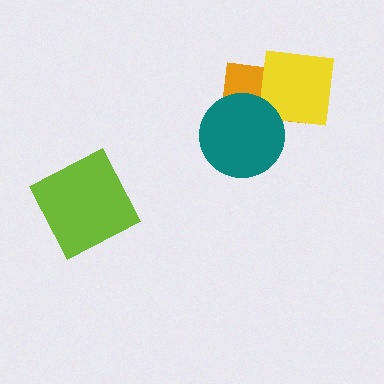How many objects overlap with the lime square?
0 objects overlap with the lime square.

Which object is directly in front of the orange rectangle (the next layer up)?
The yellow square is directly in front of the orange rectangle.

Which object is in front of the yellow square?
The teal circle is in front of the yellow square.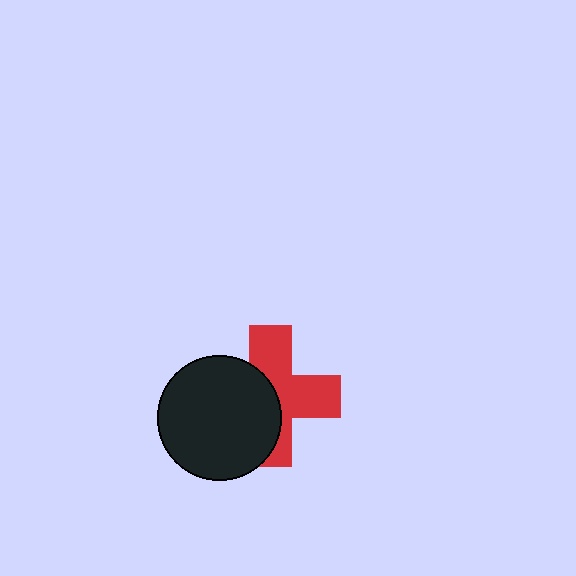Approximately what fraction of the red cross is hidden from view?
Roughly 45% of the red cross is hidden behind the black circle.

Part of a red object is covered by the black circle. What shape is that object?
It is a cross.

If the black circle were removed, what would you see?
You would see the complete red cross.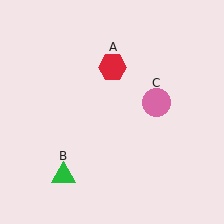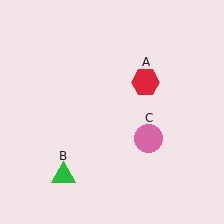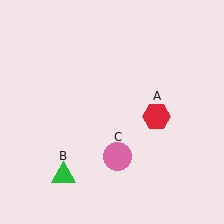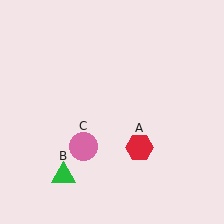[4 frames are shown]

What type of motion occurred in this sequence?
The red hexagon (object A), pink circle (object C) rotated clockwise around the center of the scene.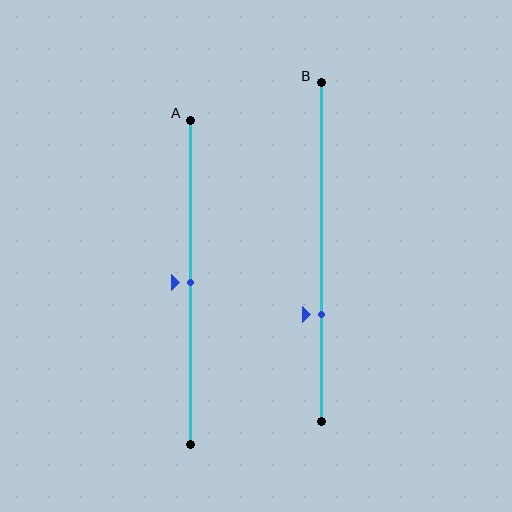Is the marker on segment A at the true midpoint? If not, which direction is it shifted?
Yes, the marker on segment A is at the true midpoint.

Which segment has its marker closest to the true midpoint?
Segment A has its marker closest to the true midpoint.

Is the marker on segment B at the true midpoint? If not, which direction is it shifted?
No, the marker on segment B is shifted downward by about 18% of the segment length.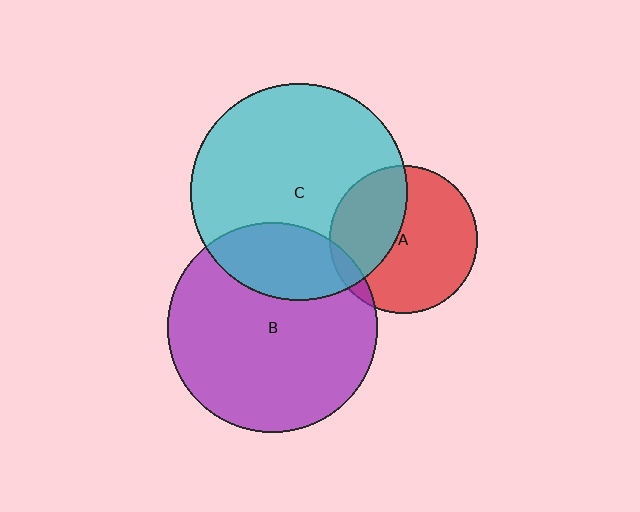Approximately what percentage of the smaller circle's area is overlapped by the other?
Approximately 5%.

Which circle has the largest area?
Circle C (cyan).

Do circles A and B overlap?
Yes.